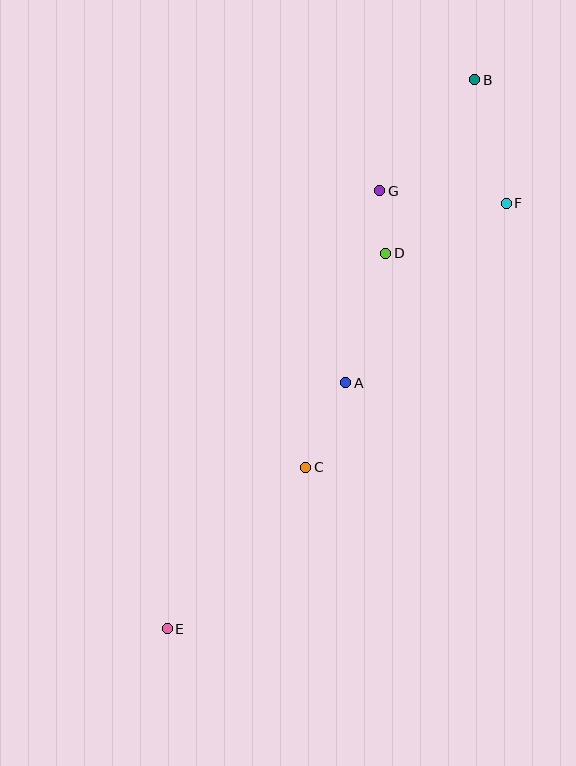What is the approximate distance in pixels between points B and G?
The distance between B and G is approximately 146 pixels.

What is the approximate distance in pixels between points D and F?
The distance between D and F is approximately 130 pixels.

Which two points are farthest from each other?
Points B and E are farthest from each other.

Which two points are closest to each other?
Points D and G are closest to each other.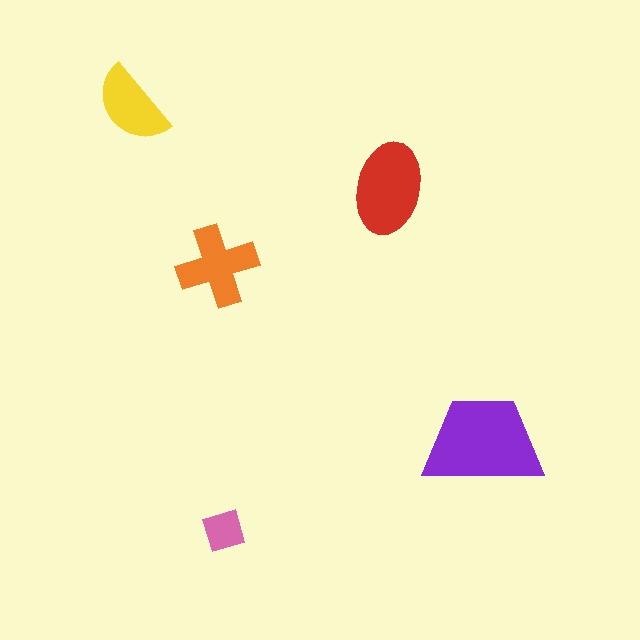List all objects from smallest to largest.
The pink diamond, the yellow semicircle, the orange cross, the red ellipse, the purple trapezoid.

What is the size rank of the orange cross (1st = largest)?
3rd.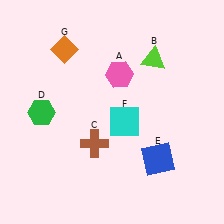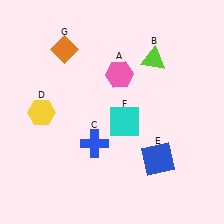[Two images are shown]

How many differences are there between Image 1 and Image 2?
There are 2 differences between the two images.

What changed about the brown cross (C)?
In Image 1, C is brown. In Image 2, it changed to blue.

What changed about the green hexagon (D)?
In Image 1, D is green. In Image 2, it changed to yellow.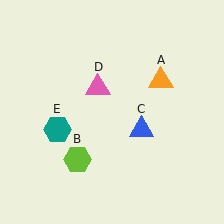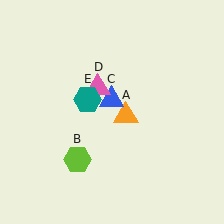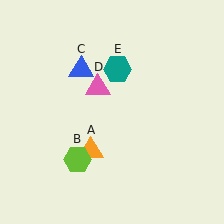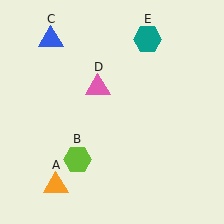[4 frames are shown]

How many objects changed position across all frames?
3 objects changed position: orange triangle (object A), blue triangle (object C), teal hexagon (object E).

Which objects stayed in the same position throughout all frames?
Lime hexagon (object B) and pink triangle (object D) remained stationary.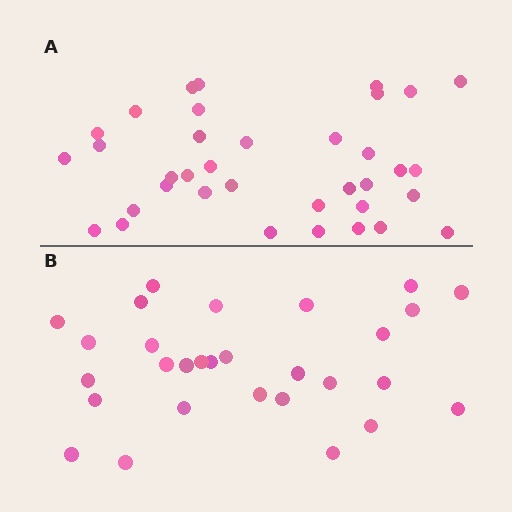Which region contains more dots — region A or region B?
Region A (the top region) has more dots.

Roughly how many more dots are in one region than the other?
Region A has roughly 8 or so more dots than region B.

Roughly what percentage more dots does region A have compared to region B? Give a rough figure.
About 25% more.